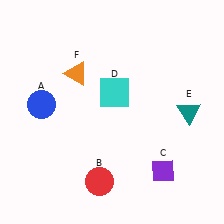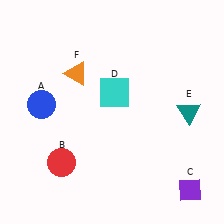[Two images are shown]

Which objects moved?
The objects that moved are: the red circle (B), the purple diamond (C).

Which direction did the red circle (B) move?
The red circle (B) moved left.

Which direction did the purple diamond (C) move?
The purple diamond (C) moved right.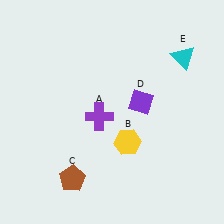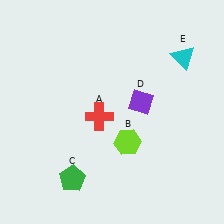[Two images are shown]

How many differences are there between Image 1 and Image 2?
There are 3 differences between the two images.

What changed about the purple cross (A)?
In Image 1, A is purple. In Image 2, it changed to red.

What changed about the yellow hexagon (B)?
In Image 1, B is yellow. In Image 2, it changed to lime.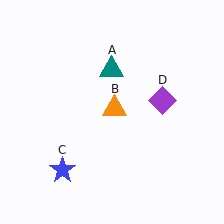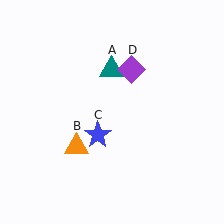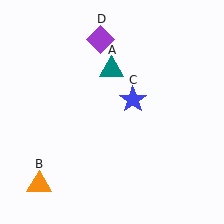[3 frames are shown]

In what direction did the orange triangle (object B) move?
The orange triangle (object B) moved down and to the left.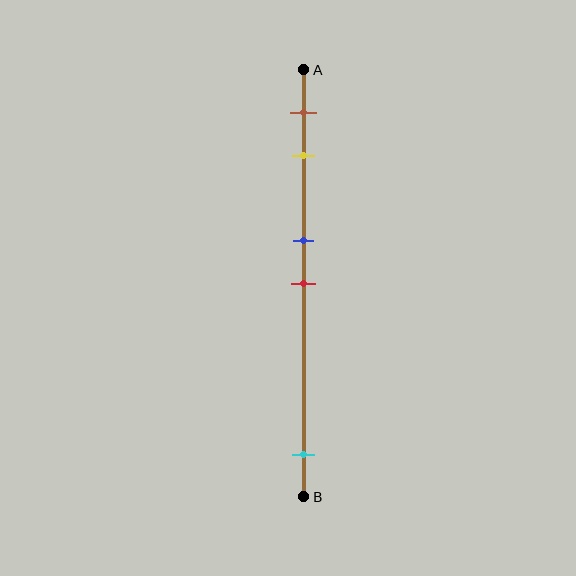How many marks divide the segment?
There are 5 marks dividing the segment.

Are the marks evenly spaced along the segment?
No, the marks are not evenly spaced.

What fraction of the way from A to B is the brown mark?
The brown mark is approximately 10% (0.1) of the way from A to B.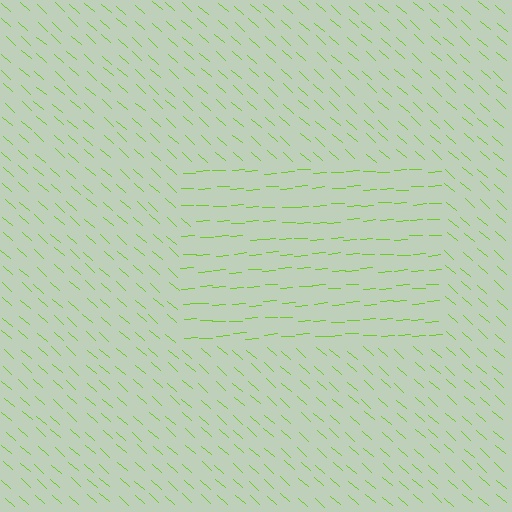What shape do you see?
I see a rectangle.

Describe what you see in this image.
The image is filled with small lime line segments. A rectangle region in the image has lines oriented differently from the surrounding lines, creating a visible texture boundary.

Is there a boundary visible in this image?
Yes, there is a texture boundary formed by a change in line orientation.